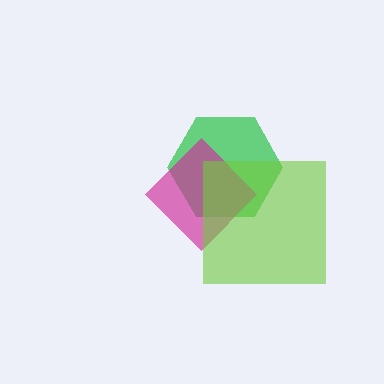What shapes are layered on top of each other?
The layered shapes are: a green hexagon, a magenta diamond, a lime square.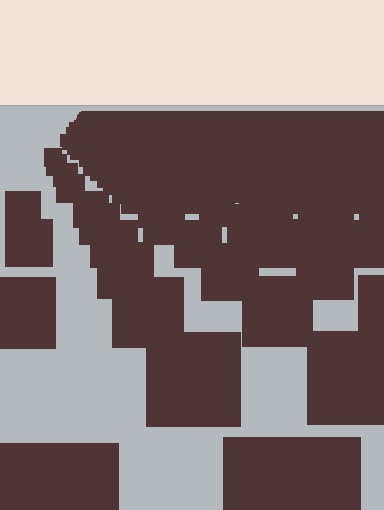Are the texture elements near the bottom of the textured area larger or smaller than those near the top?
Larger. Near the bottom, elements are closer to the viewer and appear at a bigger on-screen size.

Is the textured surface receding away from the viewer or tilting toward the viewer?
The surface is receding away from the viewer. Texture elements get smaller and denser toward the top.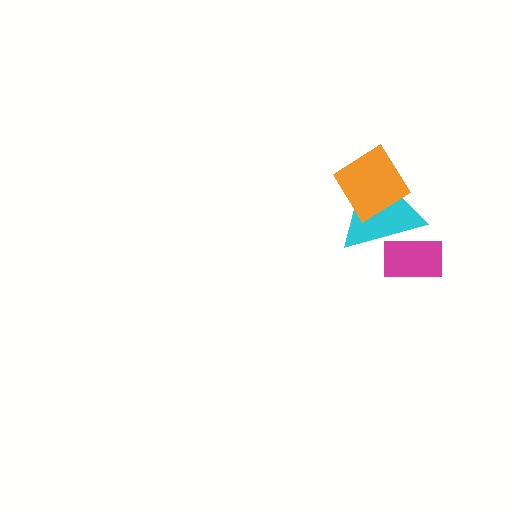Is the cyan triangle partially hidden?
Yes, it is partially covered by another shape.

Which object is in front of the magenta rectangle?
The cyan triangle is in front of the magenta rectangle.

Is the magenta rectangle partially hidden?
Yes, it is partially covered by another shape.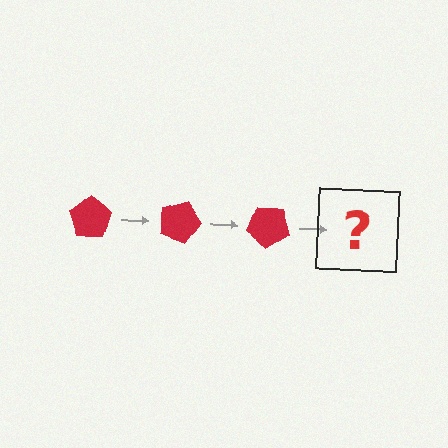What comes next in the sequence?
The next element should be a red pentagon rotated 60 degrees.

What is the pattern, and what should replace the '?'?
The pattern is that the pentagon rotates 20 degrees each step. The '?' should be a red pentagon rotated 60 degrees.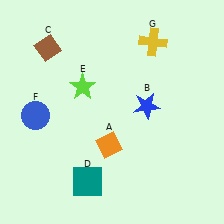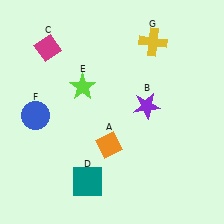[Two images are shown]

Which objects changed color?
B changed from blue to purple. C changed from brown to magenta.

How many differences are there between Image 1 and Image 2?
There are 2 differences between the two images.